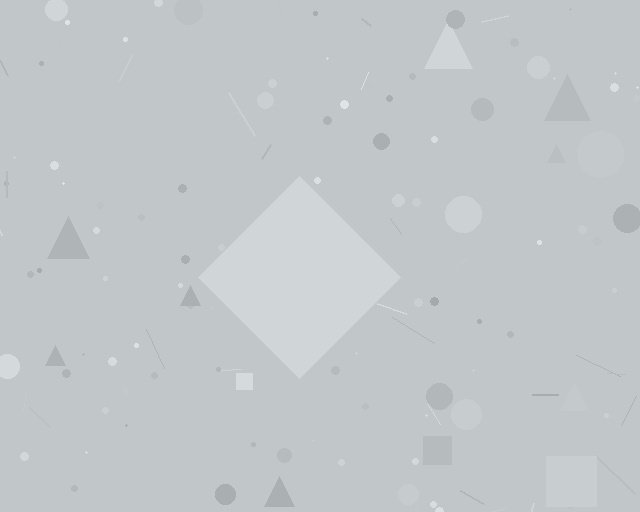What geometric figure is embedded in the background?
A diamond is embedded in the background.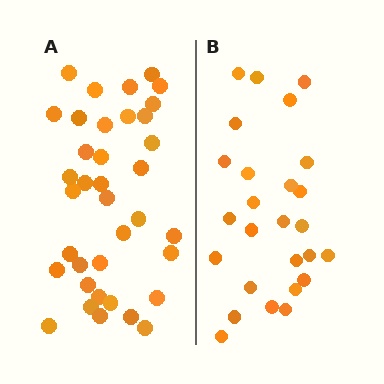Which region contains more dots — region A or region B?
Region A (the left region) has more dots.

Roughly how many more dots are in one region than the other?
Region A has roughly 12 or so more dots than region B.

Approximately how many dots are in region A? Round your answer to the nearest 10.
About 40 dots. (The exact count is 37, which rounds to 40.)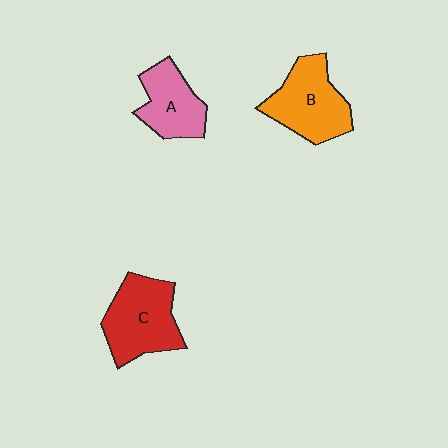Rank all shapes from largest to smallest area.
From largest to smallest: C (red), B (orange), A (pink).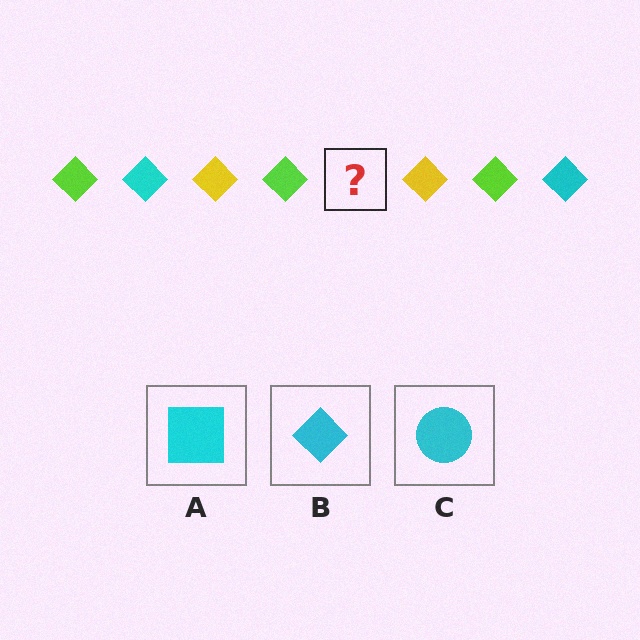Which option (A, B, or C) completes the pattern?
B.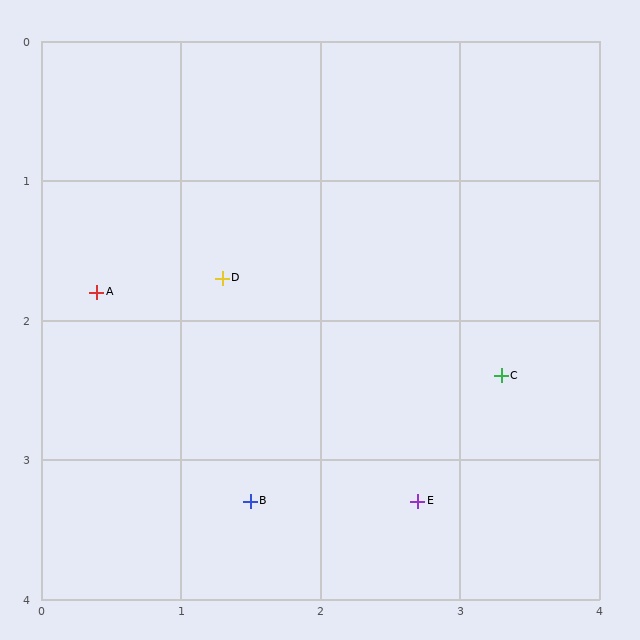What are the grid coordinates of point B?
Point B is at approximately (1.5, 3.3).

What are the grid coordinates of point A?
Point A is at approximately (0.4, 1.8).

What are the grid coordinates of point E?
Point E is at approximately (2.7, 3.3).